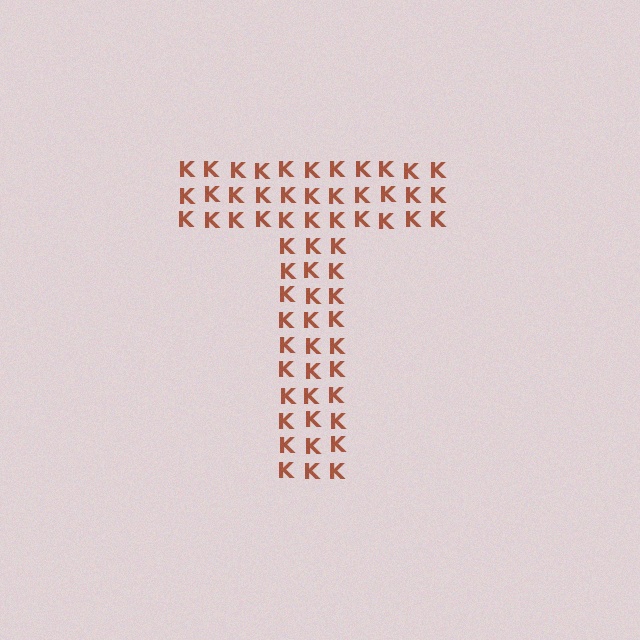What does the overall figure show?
The overall figure shows the letter T.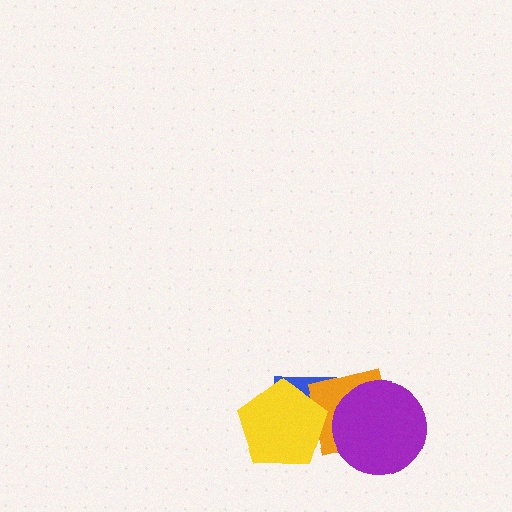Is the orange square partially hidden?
Yes, it is partially covered by another shape.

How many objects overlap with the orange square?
3 objects overlap with the orange square.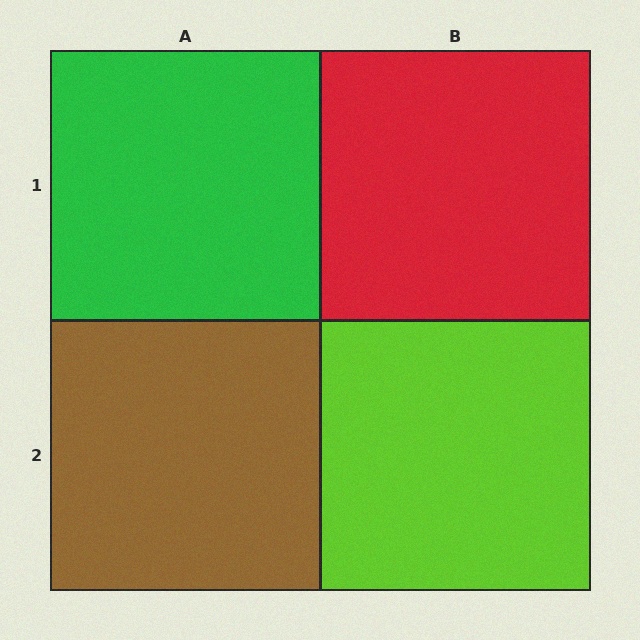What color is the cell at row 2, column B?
Lime.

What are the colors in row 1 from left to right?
Green, red.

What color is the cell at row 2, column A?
Brown.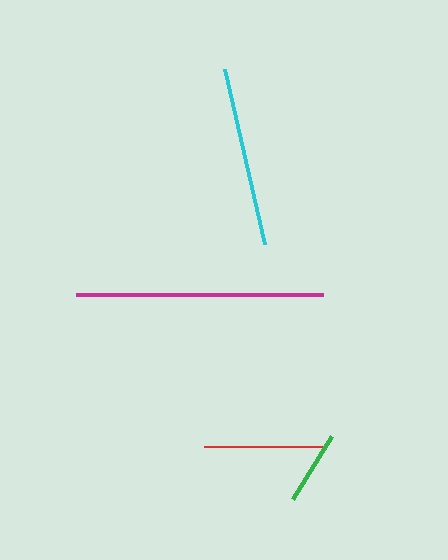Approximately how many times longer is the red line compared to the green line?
The red line is approximately 1.6 times the length of the green line.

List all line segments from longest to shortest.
From longest to shortest: magenta, cyan, red, green.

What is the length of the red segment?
The red segment is approximately 118 pixels long.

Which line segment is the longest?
The magenta line is the longest at approximately 248 pixels.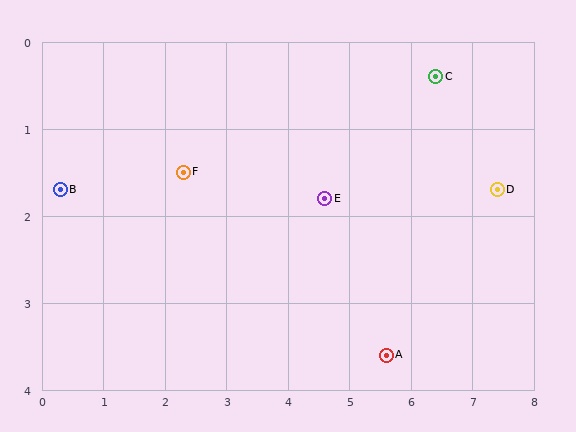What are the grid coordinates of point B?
Point B is at approximately (0.3, 1.7).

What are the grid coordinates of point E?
Point E is at approximately (4.6, 1.8).